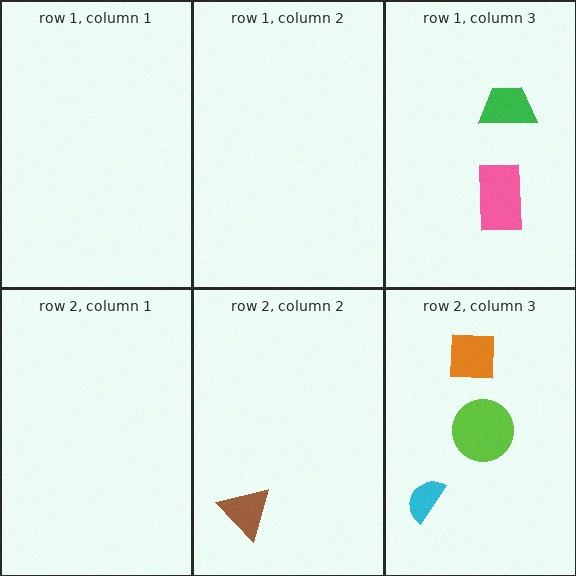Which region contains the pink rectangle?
The row 1, column 3 region.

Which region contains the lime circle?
The row 2, column 3 region.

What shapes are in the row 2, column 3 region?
The cyan semicircle, the lime circle, the orange square.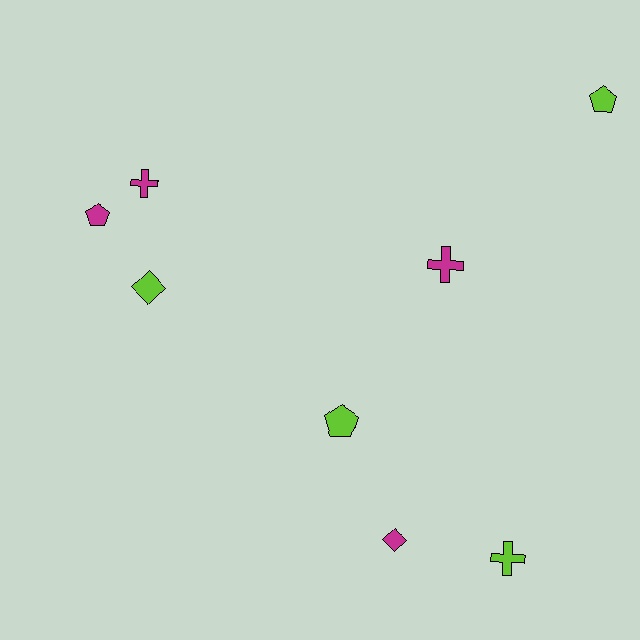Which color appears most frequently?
Magenta, with 4 objects.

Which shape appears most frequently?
Pentagon, with 3 objects.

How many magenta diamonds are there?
There is 1 magenta diamond.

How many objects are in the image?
There are 8 objects.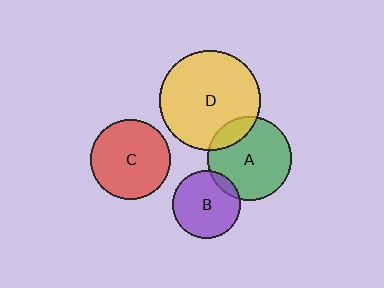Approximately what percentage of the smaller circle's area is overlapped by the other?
Approximately 15%.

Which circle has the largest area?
Circle D (yellow).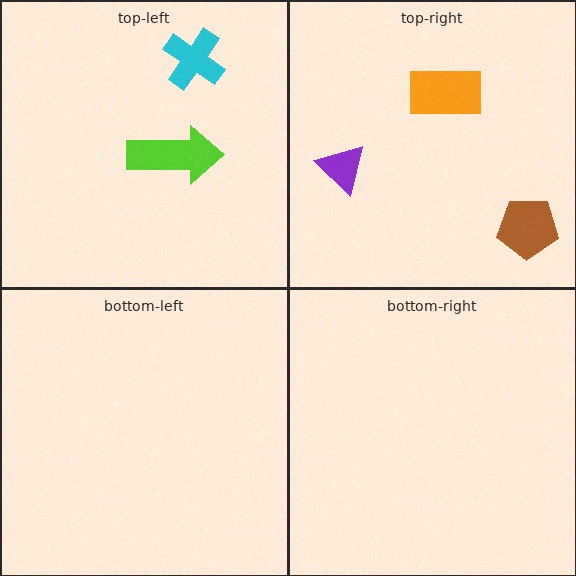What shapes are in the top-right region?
The brown pentagon, the orange rectangle, the purple triangle.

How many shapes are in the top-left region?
2.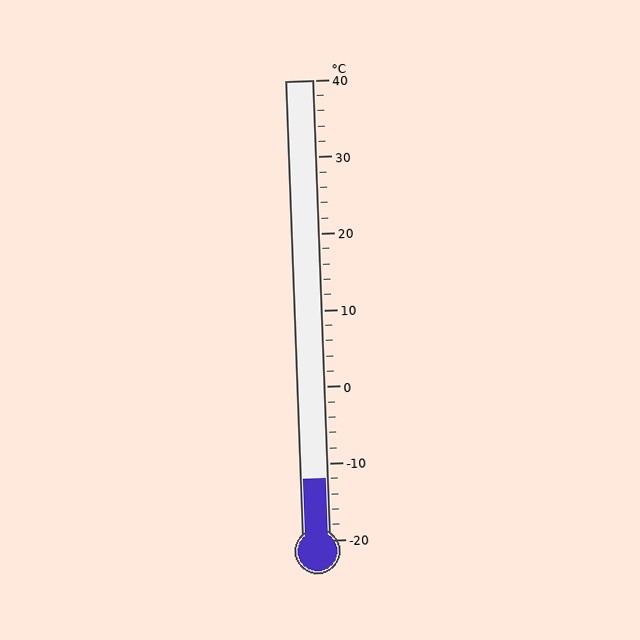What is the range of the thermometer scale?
The thermometer scale ranges from -20°C to 40°C.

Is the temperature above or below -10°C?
The temperature is below -10°C.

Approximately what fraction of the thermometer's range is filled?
The thermometer is filled to approximately 15% of its range.